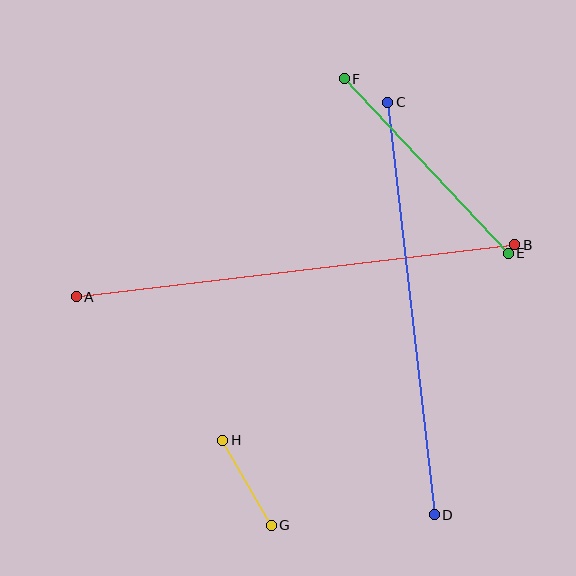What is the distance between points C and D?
The distance is approximately 415 pixels.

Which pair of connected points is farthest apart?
Points A and B are farthest apart.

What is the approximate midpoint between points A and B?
The midpoint is at approximately (296, 271) pixels.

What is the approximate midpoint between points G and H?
The midpoint is at approximately (247, 483) pixels.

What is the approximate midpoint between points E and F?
The midpoint is at approximately (426, 166) pixels.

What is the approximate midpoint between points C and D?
The midpoint is at approximately (411, 308) pixels.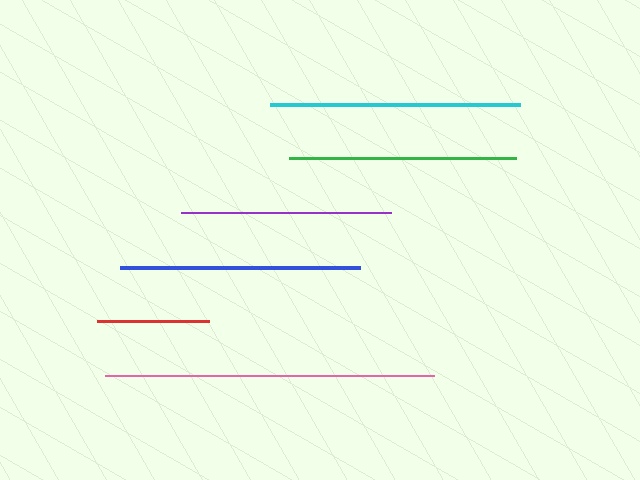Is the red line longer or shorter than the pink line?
The pink line is longer than the red line.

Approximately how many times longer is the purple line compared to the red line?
The purple line is approximately 1.9 times the length of the red line.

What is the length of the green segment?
The green segment is approximately 227 pixels long.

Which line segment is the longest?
The pink line is the longest at approximately 329 pixels.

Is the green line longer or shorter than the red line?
The green line is longer than the red line.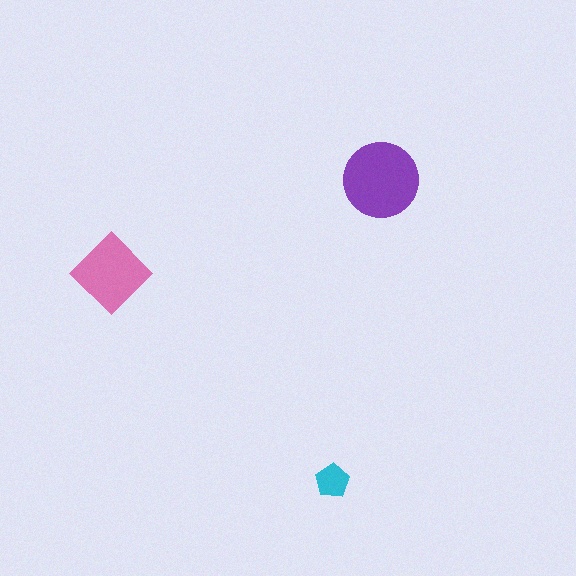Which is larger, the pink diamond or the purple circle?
The purple circle.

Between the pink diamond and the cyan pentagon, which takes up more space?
The pink diamond.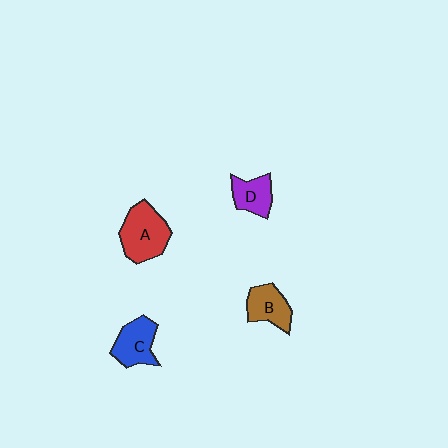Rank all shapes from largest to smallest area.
From largest to smallest: A (red), C (blue), B (brown), D (purple).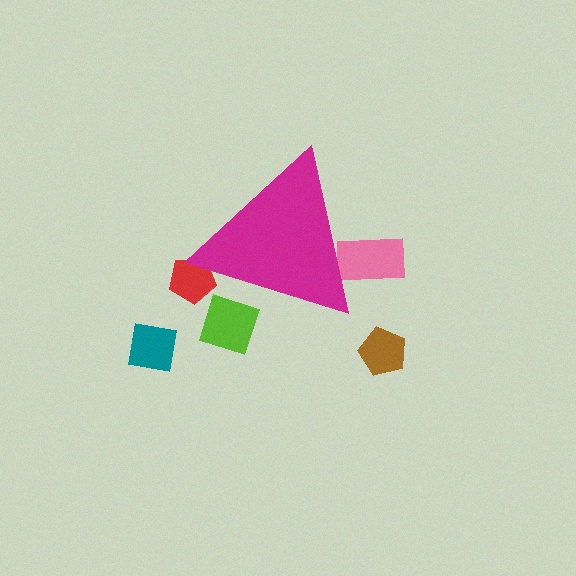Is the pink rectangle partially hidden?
Yes, the pink rectangle is partially hidden behind the magenta triangle.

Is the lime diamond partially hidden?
Yes, the lime diamond is partially hidden behind the magenta triangle.